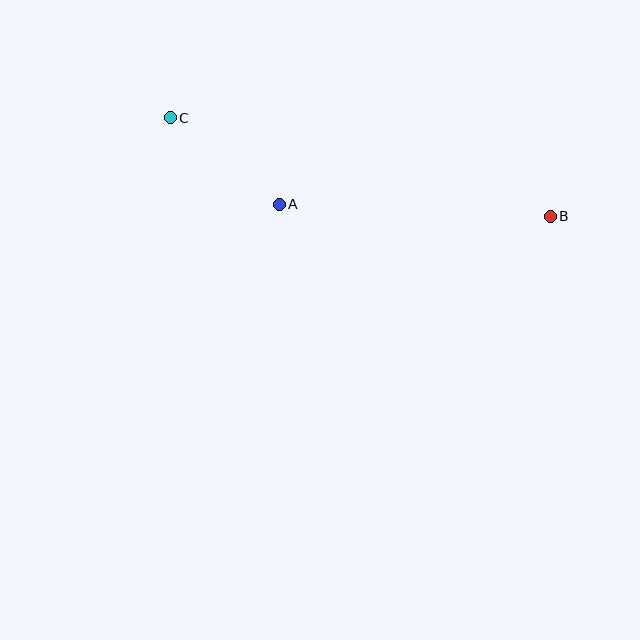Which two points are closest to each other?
Points A and C are closest to each other.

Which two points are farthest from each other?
Points B and C are farthest from each other.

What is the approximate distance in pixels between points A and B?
The distance between A and B is approximately 271 pixels.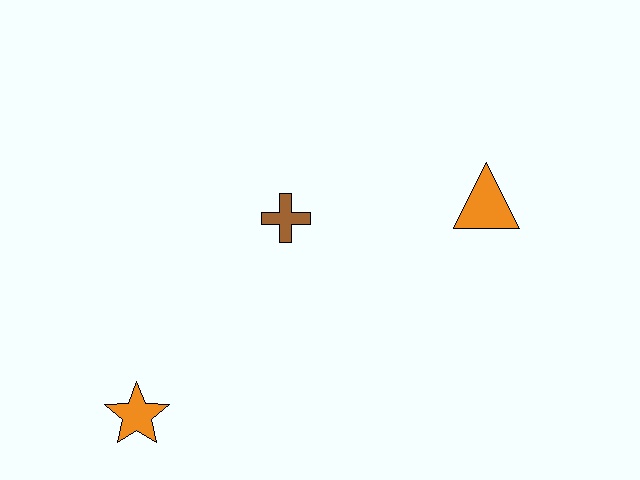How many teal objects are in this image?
There are no teal objects.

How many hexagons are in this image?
There are no hexagons.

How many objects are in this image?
There are 3 objects.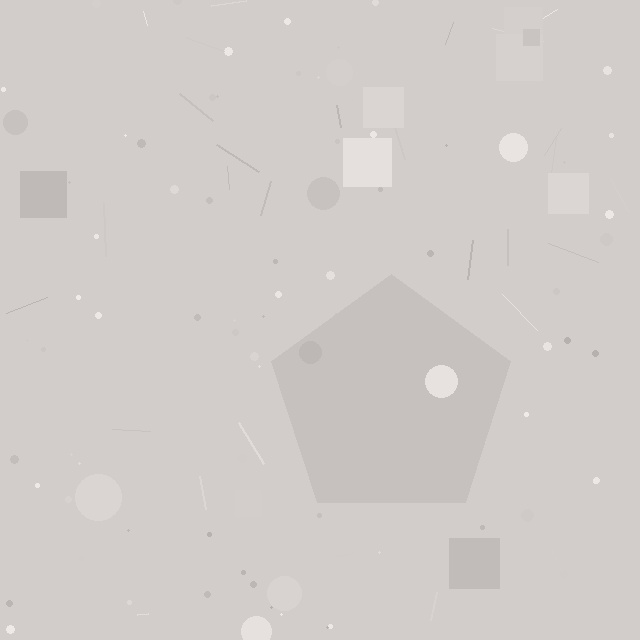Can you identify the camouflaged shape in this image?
The camouflaged shape is a pentagon.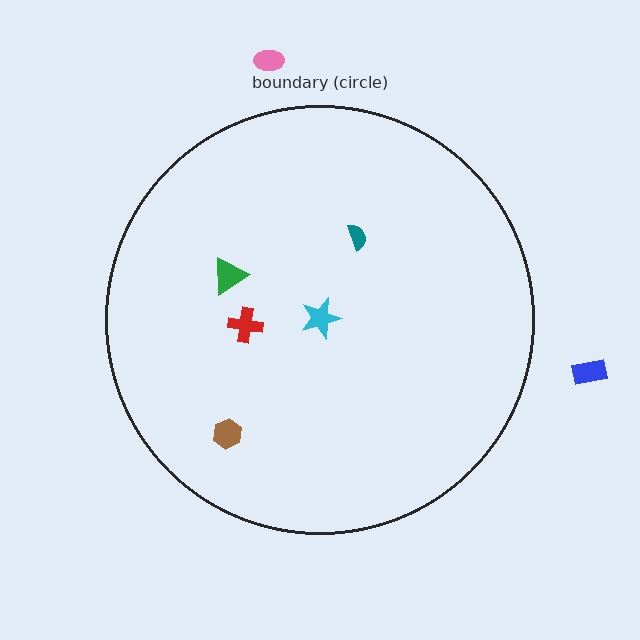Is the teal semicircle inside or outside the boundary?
Inside.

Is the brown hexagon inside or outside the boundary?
Inside.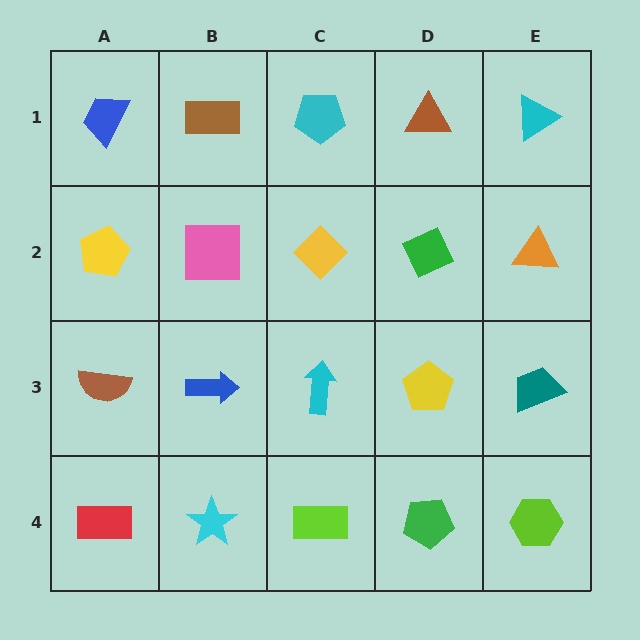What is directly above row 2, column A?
A blue trapezoid.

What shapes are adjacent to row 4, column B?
A blue arrow (row 3, column B), a red rectangle (row 4, column A), a lime rectangle (row 4, column C).